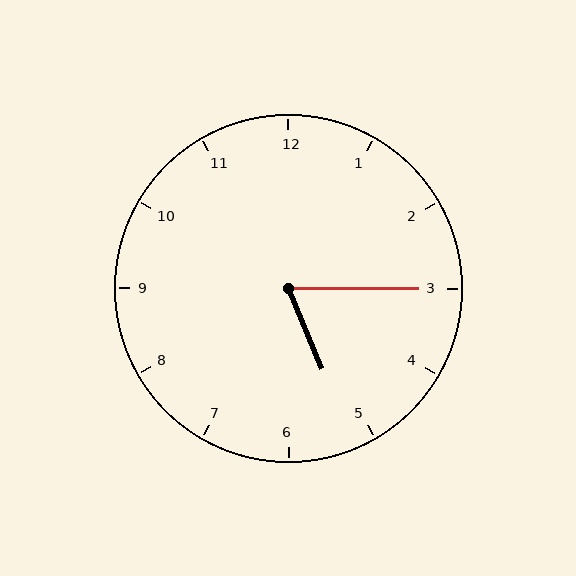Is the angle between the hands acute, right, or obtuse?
It is acute.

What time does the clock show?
5:15.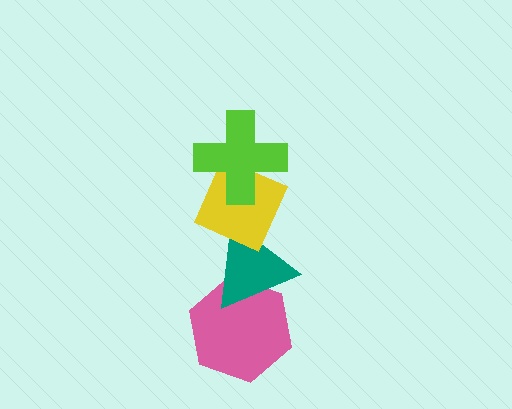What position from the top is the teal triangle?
The teal triangle is 3rd from the top.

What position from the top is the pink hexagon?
The pink hexagon is 4th from the top.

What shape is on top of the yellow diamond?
The lime cross is on top of the yellow diamond.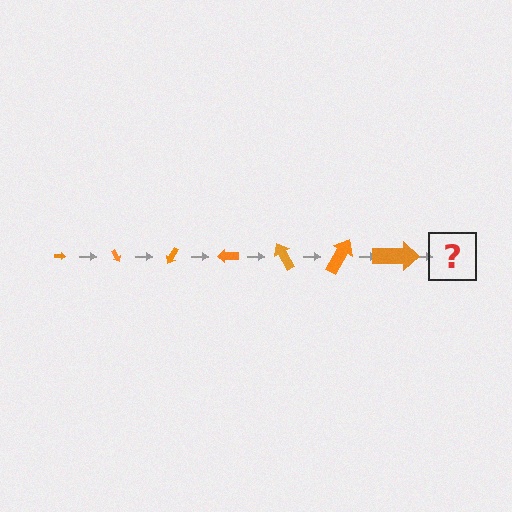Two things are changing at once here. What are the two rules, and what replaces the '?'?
The two rules are that the arrow grows larger each step and it rotates 60 degrees each step. The '?' should be an arrow, larger than the previous one and rotated 420 degrees from the start.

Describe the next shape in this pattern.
It should be an arrow, larger than the previous one and rotated 420 degrees from the start.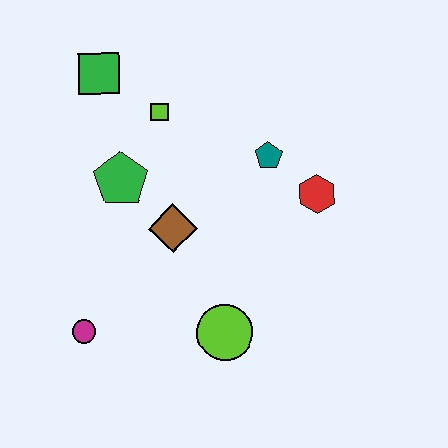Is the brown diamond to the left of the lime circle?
Yes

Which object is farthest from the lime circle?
The green square is farthest from the lime circle.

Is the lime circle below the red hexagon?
Yes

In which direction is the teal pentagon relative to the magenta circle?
The teal pentagon is to the right of the magenta circle.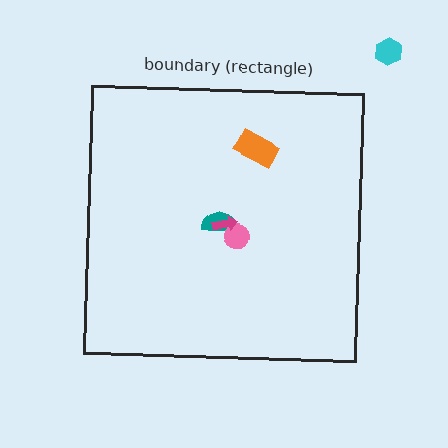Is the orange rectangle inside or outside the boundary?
Inside.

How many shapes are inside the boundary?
4 inside, 1 outside.